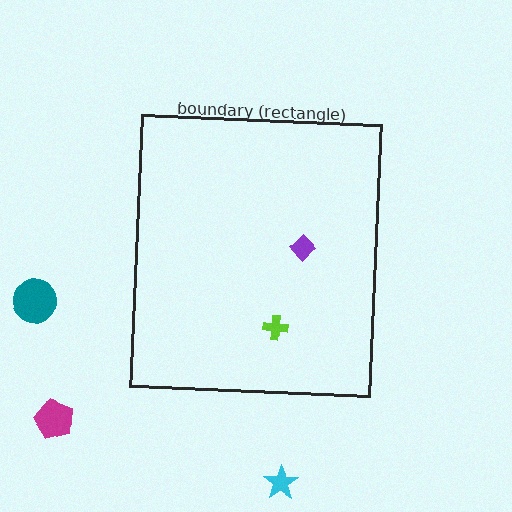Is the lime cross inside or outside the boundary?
Inside.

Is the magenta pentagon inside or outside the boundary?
Outside.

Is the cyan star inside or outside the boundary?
Outside.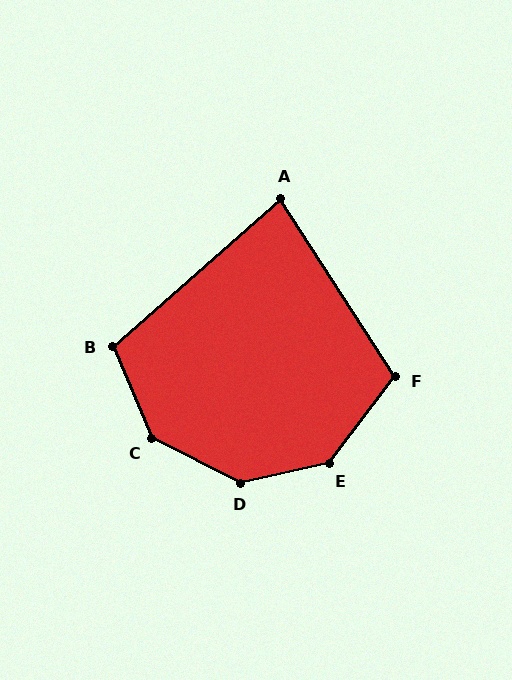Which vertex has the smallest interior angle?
A, at approximately 81 degrees.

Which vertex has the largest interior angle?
D, at approximately 141 degrees.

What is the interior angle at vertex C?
Approximately 139 degrees (obtuse).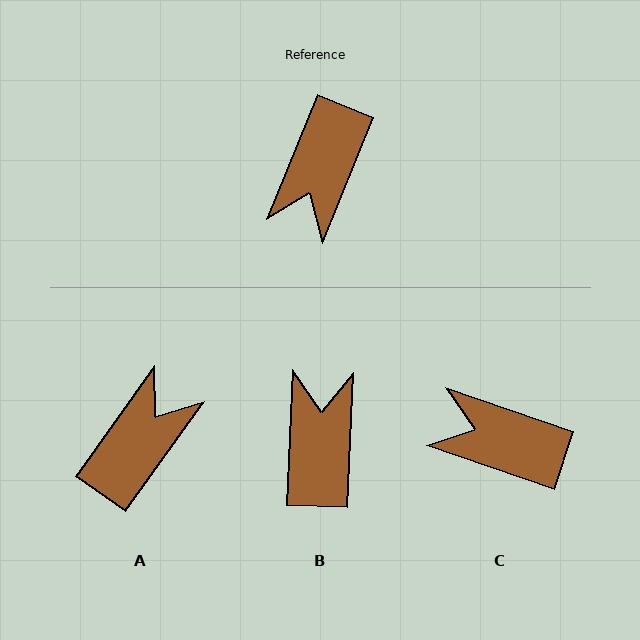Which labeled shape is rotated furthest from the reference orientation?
A, about 167 degrees away.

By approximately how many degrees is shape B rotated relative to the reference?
Approximately 160 degrees clockwise.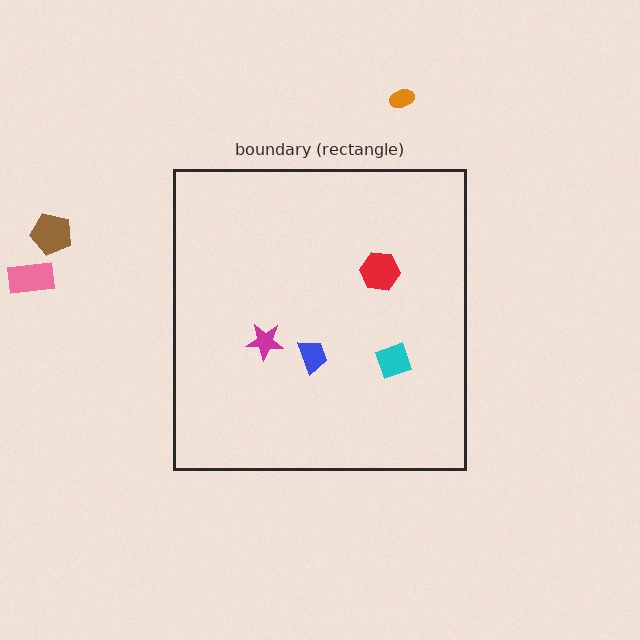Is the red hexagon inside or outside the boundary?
Inside.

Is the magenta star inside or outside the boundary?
Inside.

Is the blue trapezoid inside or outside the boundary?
Inside.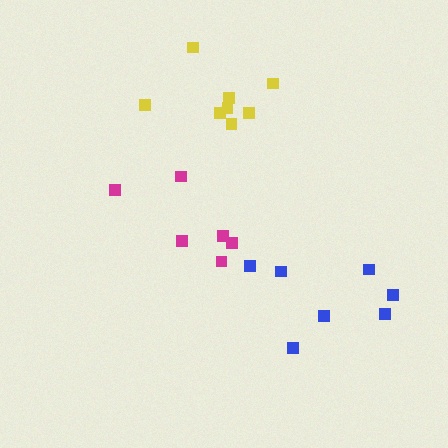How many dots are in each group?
Group 1: 6 dots, Group 2: 7 dots, Group 3: 8 dots (21 total).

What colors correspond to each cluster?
The clusters are colored: magenta, blue, yellow.